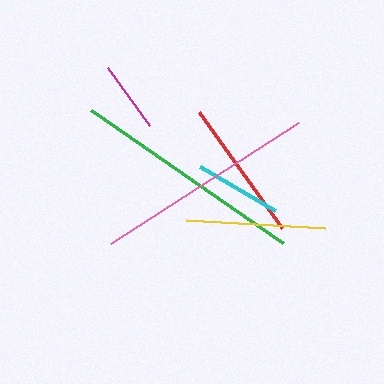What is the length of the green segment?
The green segment is approximately 234 pixels long.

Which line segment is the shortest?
The magenta line is the shortest at approximately 71 pixels.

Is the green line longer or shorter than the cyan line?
The green line is longer than the cyan line.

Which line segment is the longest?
The green line is the longest at approximately 234 pixels.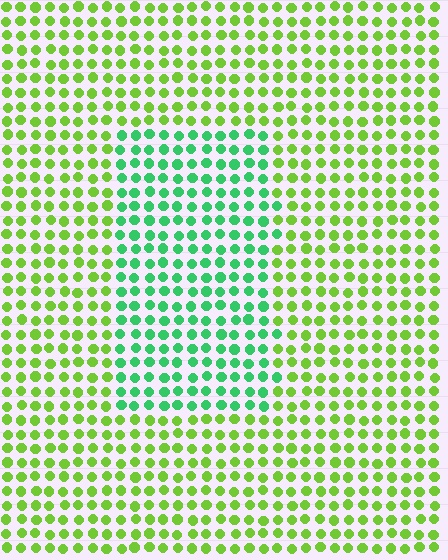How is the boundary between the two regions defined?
The boundary is defined purely by a slight shift in hue (about 45 degrees). Spacing, size, and orientation are identical on both sides.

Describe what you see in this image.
The image is filled with small lime elements in a uniform arrangement. A rectangle-shaped region is visible where the elements are tinted to a slightly different hue, forming a subtle color boundary.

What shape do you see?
I see a rectangle.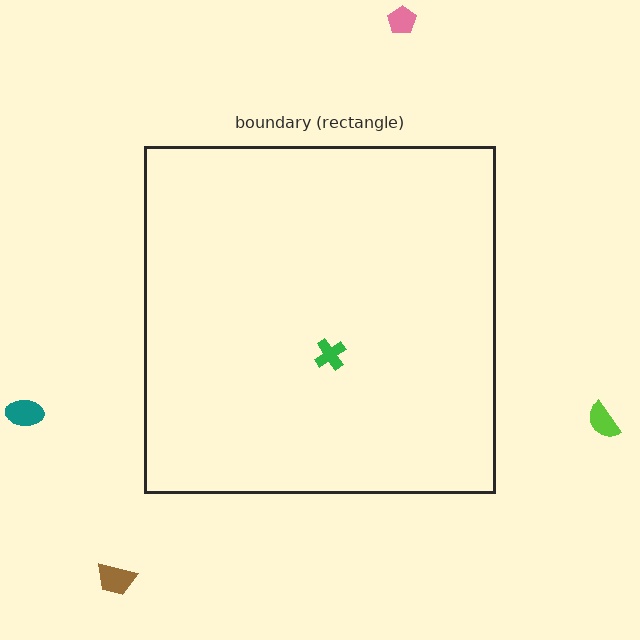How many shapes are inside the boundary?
1 inside, 4 outside.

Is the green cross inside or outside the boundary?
Inside.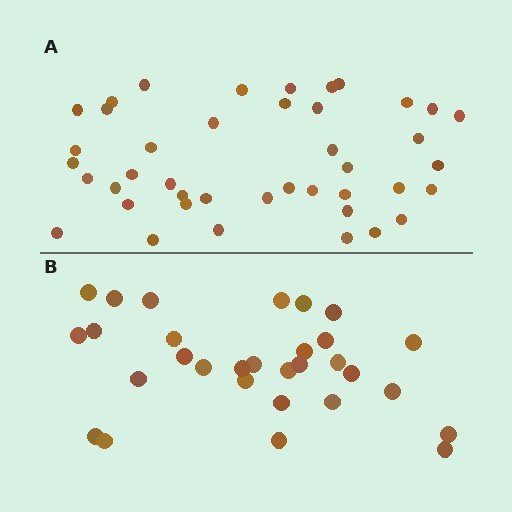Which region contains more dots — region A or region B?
Region A (the top region) has more dots.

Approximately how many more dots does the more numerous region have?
Region A has roughly 12 or so more dots than region B.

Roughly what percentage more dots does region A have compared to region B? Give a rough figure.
About 40% more.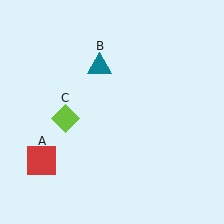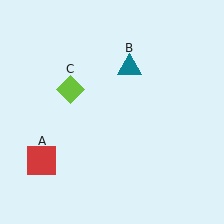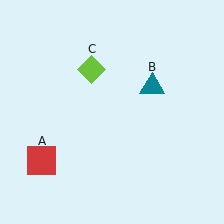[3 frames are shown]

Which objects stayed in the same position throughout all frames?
Red square (object A) remained stationary.